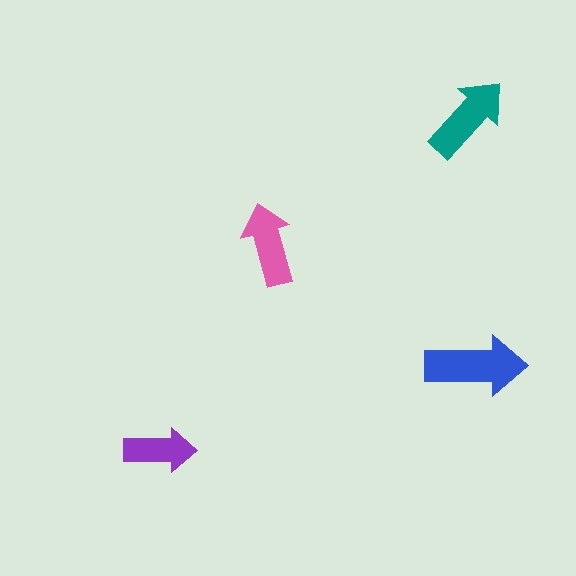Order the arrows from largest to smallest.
the blue one, the teal one, the pink one, the purple one.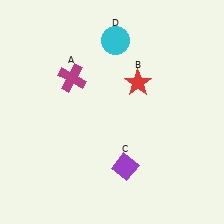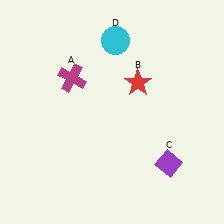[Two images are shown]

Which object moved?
The purple diamond (C) moved right.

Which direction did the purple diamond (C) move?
The purple diamond (C) moved right.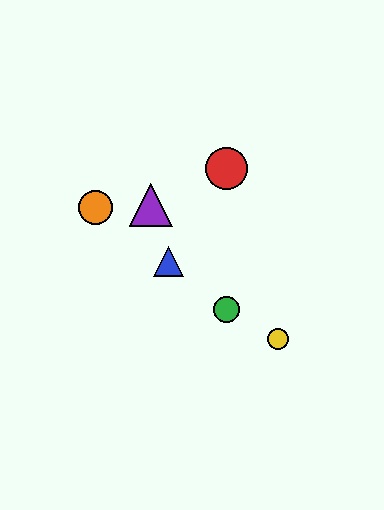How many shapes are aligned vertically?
2 shapes (the red circle, the green circle) are aligned vertically.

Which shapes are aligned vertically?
The red circle, the green circle are aligned vertically.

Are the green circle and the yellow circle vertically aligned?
No, the green circle is at x≈226 and the yellow circle is at x≈278.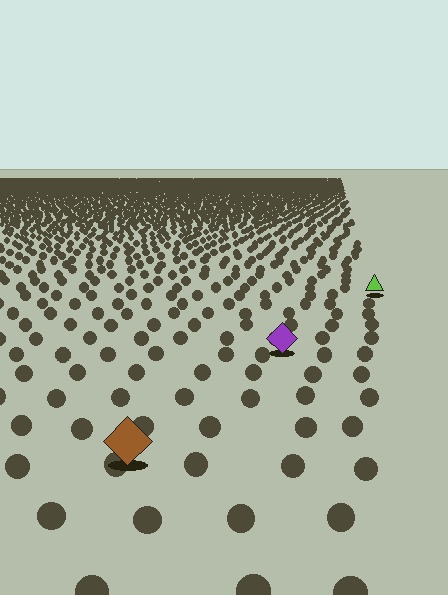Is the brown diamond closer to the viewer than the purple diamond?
Yes. The brown diamond is closer — you can tell from the texture gradient: the ground texture is coarser near it.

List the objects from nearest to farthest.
From nearest to farthest: the brown diamond, the purple diamond, the lime triangle.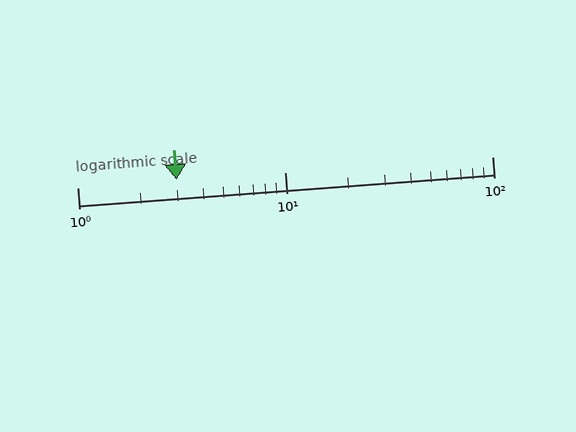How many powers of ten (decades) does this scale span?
The scale spans 2 decades, from 1 to 100.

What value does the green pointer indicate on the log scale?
The pointer indicates approximately 3.